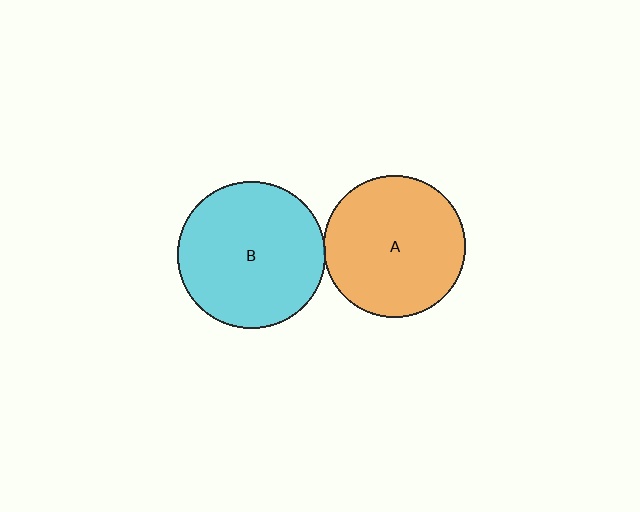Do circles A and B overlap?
Yes.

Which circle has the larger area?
Circle B (cyan).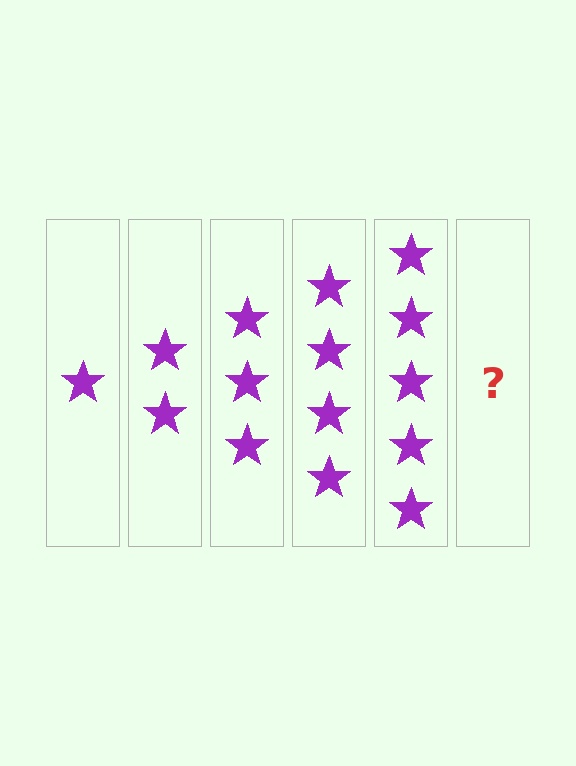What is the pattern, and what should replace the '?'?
The pattern is that each step adds one more star. The '?' should be 6 stars.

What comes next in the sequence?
The next element should be 6 stars.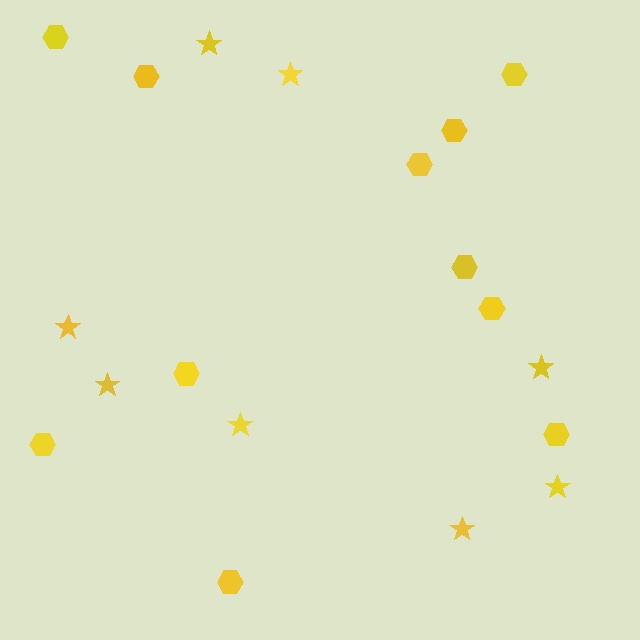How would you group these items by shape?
There are 2 groups: one group of hexagons (11) and one group of stars (8).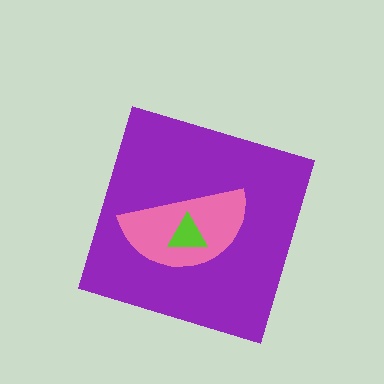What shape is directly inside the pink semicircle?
The lime triangle.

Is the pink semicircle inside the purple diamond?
Yes.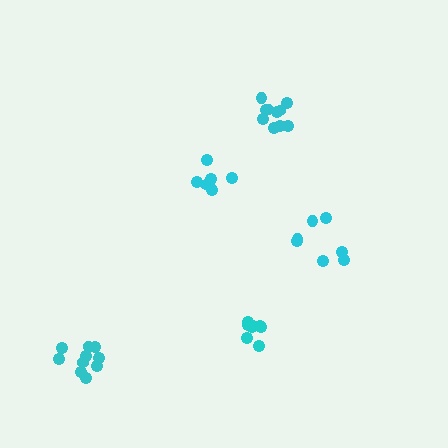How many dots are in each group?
Group 1: 7 dots, Group 2: 10 dots, Group 3: 7 dots, Group 4: 8 dots, Group 5: 10 dots (42 total).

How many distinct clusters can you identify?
There are 5 distinct clusters.